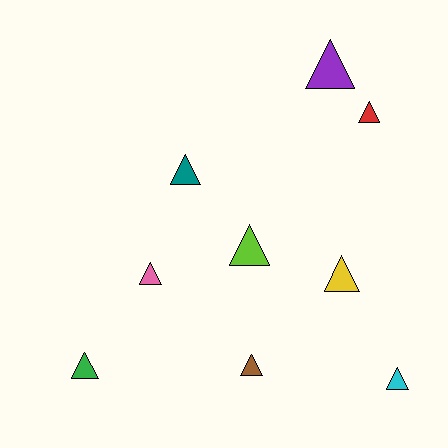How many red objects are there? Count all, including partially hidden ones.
There is 1 red object.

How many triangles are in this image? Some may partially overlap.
There are 9 triangles.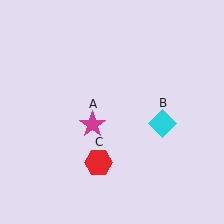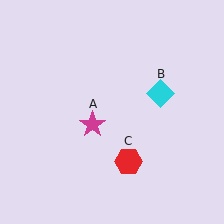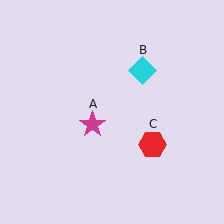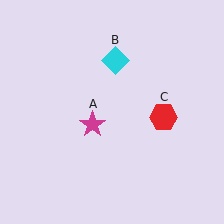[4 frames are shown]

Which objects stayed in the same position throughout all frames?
Magenta star (object A) remained stationary.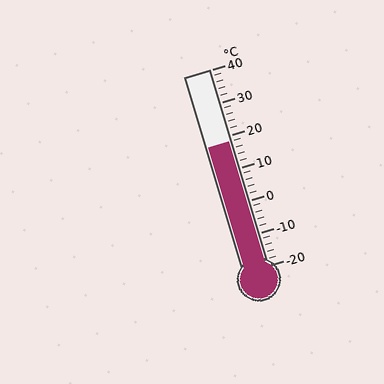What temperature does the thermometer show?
The thermometer shows approximately 18°C.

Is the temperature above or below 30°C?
The temperature is below 30°C.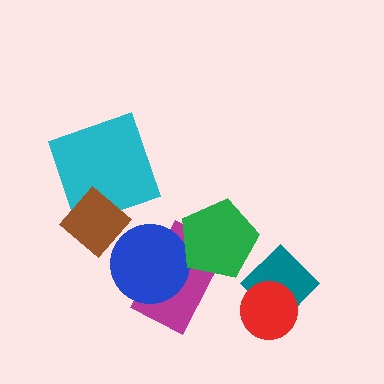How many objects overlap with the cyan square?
1 object overlaps with the cyan square.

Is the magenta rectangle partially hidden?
Yes, it is partially covered by another shape.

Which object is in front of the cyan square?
The brown diamond is in front of the cyan square.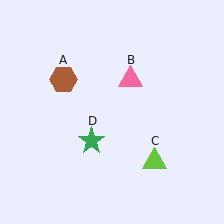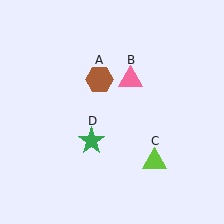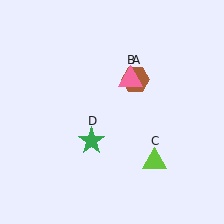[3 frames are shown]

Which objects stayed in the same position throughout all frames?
Pink triangle (object B) and lime triangle (object C) and green star (object D) remained stationary.